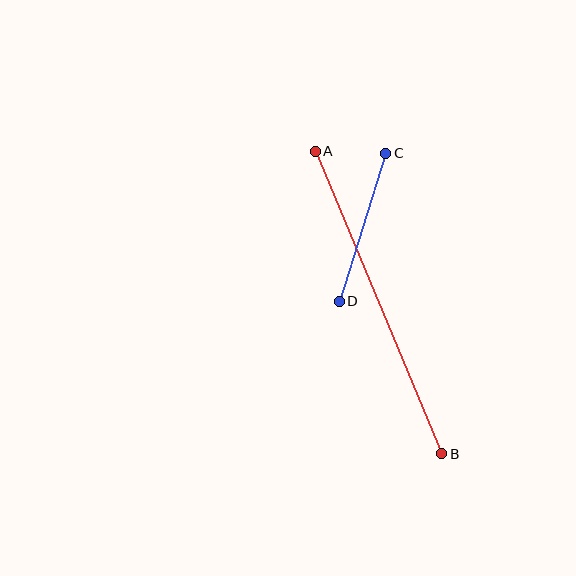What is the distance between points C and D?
The distance is approximately 155 pixels.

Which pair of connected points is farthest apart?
Points A and B are farthest apart.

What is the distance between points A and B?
The distance is approximately 328 pixels.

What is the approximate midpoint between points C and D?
The midpoint is at approximately (362, 227) pixels.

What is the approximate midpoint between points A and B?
The midpoint is at approximately (378, 302) pixels.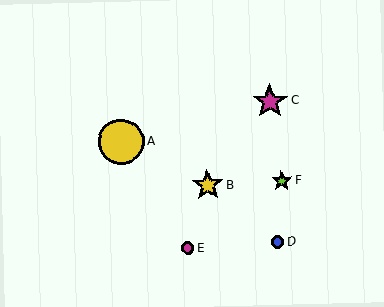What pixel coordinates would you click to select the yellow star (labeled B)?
Click at (208, 185) to select the yellow star B.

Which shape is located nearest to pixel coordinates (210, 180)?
The yellow star (labeled B) at (208, 185) is nearest to that location.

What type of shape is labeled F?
Shape F is a lime star.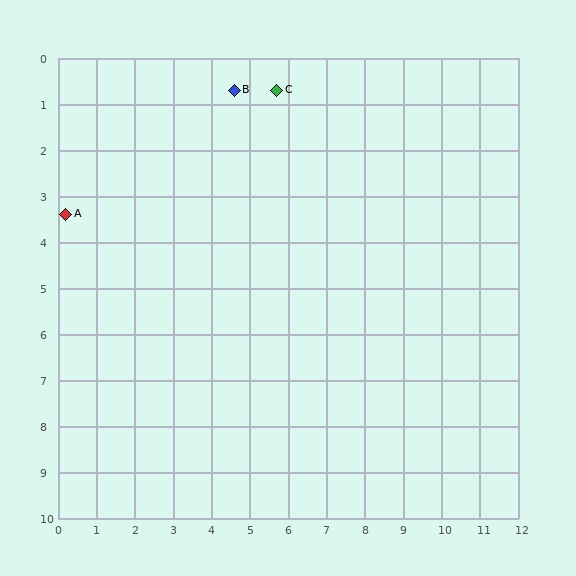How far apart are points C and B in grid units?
Points C and B are about 1.1 grid units apart.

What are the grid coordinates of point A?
Point A is at approximately (0.2, 3.4).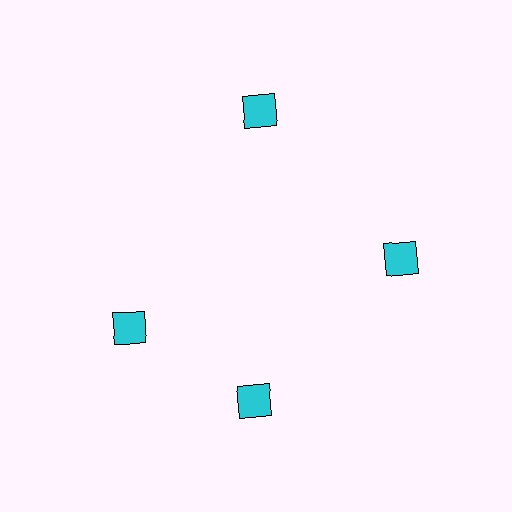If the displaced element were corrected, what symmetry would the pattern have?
It would have 4-fold rotational symmetry — the pattern would map onto itself every 90 degrees.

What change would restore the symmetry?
The symmetry would be restored by rotating it back into even spacing with its neighbors so that all 4 squares sit at equal angles and equal distance from the center.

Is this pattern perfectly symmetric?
No. The 4 cyan squares are arranged in a ring, but one element near the 9 o'clock position is rotated out of alignment along the ring, breaking the 4-fold rotational symmetry.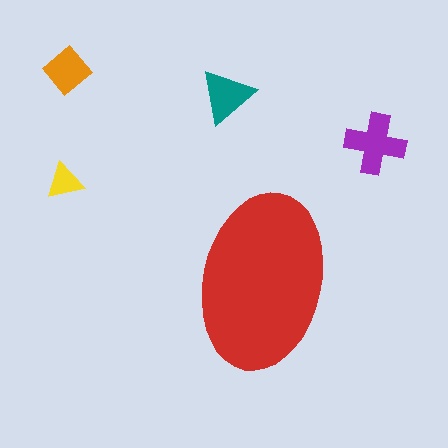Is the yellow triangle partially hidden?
No, the yellow triangle is fully visible.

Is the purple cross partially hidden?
No, the purple cross is fully visible.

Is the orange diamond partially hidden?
No, the orange diamond is fully visible.